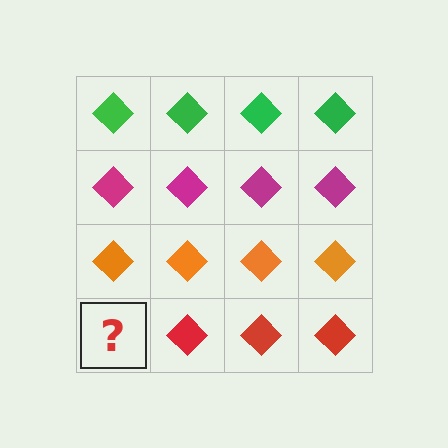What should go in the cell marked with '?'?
The missing cell should contain a red diamond.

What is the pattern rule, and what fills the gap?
The rule is that each row has a consistent color. The gap should be filled with a red diamond.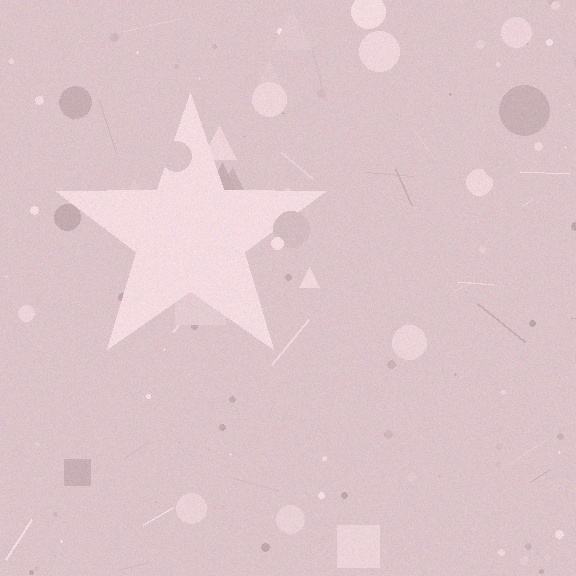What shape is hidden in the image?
A star is hidden in the image.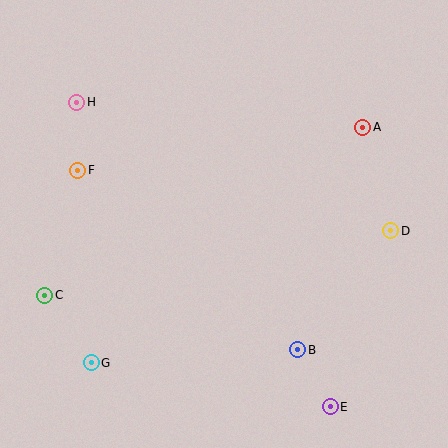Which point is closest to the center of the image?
Point B at (298, 350) is closest to the center.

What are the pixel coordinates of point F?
Point F is at (78, 170).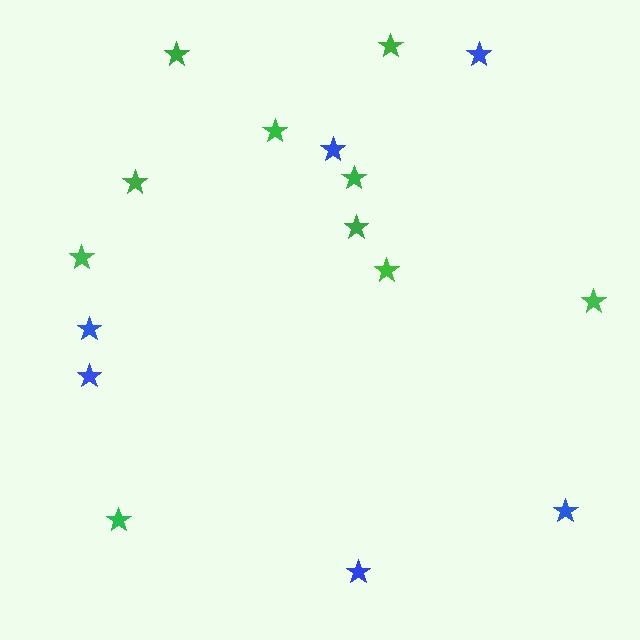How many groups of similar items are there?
There are 2 groups: one group of green stars (10) and one group of blue stars (6).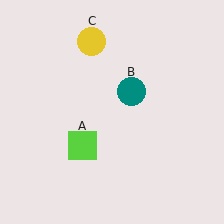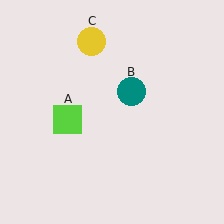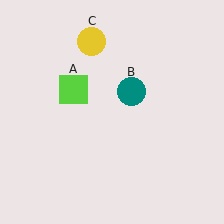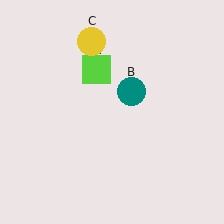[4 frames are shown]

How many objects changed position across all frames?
1 object changed position: lime square (object A).